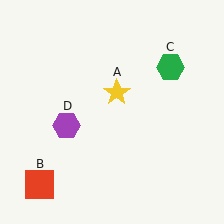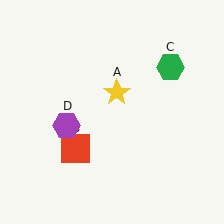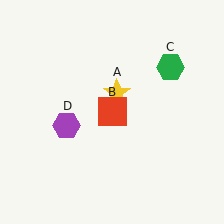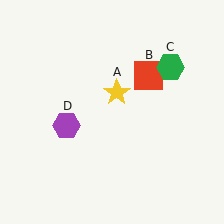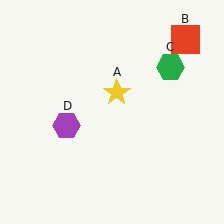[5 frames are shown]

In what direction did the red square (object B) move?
The red square (object B) moved up and to the right.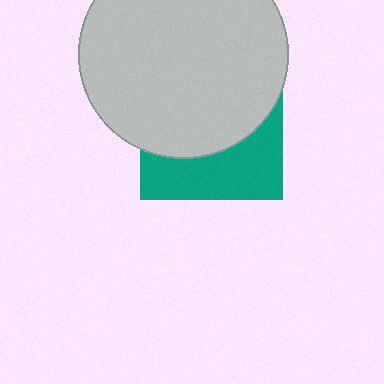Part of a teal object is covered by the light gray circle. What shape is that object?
It is a square.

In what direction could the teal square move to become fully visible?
The teal square could move down. That would shift it out from behind the light gray circle entirely.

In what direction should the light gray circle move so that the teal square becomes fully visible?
The light gray circle should move up. That is the shortest direction to clear the overlap and leave the teal square fully visible.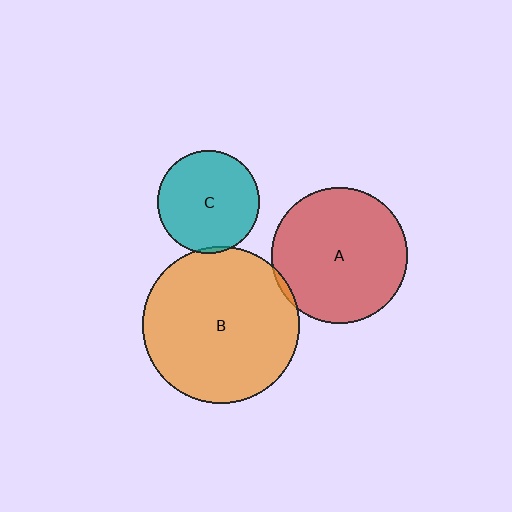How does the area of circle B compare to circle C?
Approximately 2.3 times.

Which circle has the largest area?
Circle B (orange).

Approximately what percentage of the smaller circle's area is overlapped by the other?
Approximately 5%.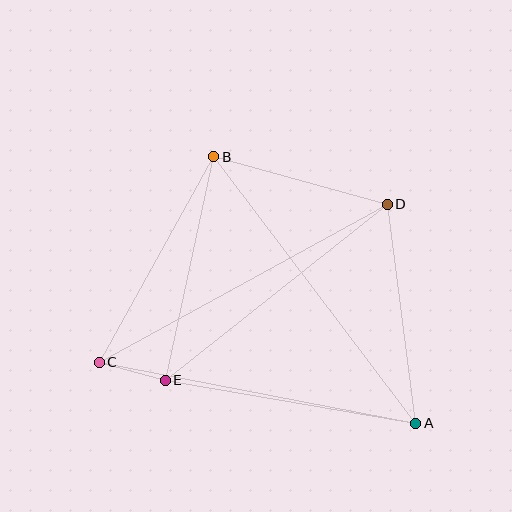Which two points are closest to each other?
Points C and E are closest to each other.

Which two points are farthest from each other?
Points A and B are farthest from each other.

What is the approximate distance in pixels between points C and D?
The distance between C and D is approximately 329 pixels.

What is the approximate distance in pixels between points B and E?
The distance between B and E is approximately 229 pixels.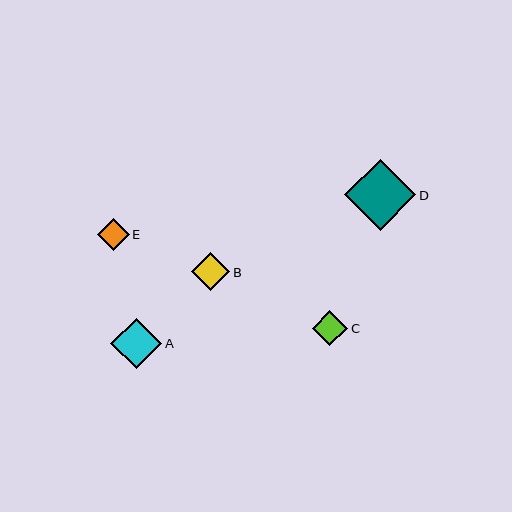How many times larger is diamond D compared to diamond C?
Diamond D is approximately 2.0 times the size of diamond C.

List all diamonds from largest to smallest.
From largest to smallest: D, A, B, C, E.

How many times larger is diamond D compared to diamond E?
Diamond D is approximately 2.2 times the size of diamond E.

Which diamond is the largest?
Diamond D is the largest with a size of approximately 71 pixels.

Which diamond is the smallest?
Diamond E is the smallest with a size of approximately 32 pixels.